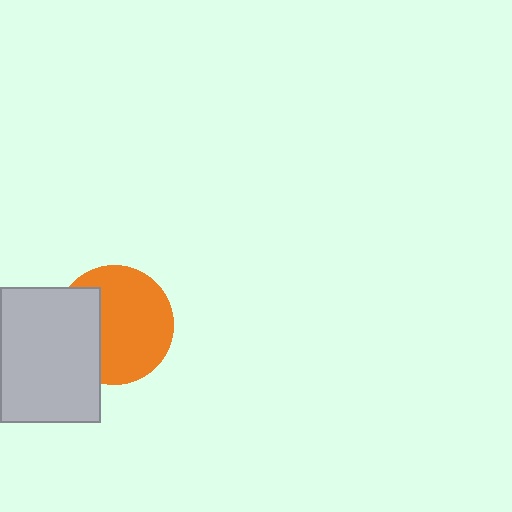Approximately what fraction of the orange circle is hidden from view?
Roughly 32% of the orange circle is hidden behind the light gray rectangle.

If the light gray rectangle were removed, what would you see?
You would see the complete orange circle.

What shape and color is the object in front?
The object in front is a light gray rectangle.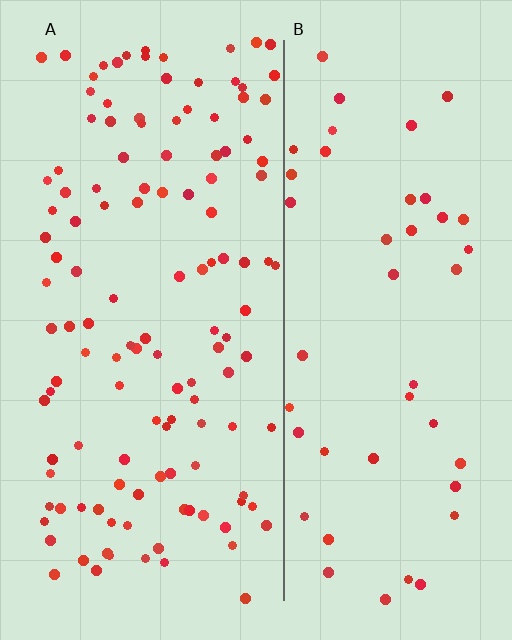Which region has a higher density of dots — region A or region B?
A (the left).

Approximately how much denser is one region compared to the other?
Approximately 2.7× — region A over region B.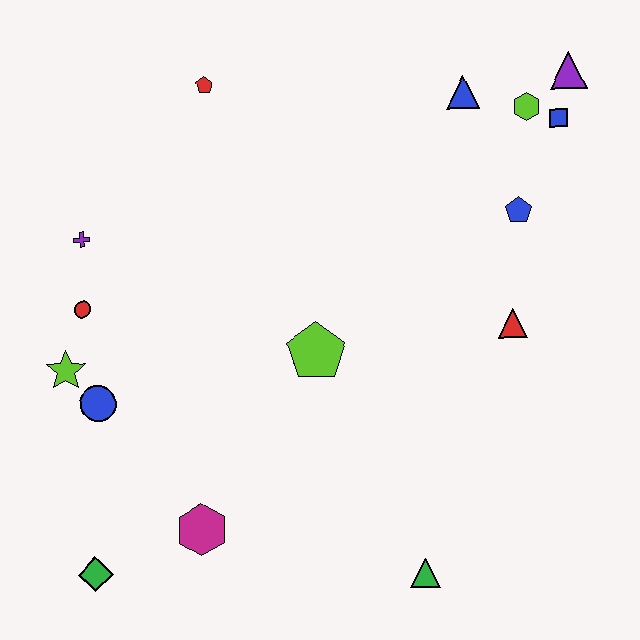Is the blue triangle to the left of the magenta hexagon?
No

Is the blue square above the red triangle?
Yes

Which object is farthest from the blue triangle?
The green diamond is farthest from the blue triangle.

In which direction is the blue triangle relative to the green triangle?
The blue triangle is above the green triangle.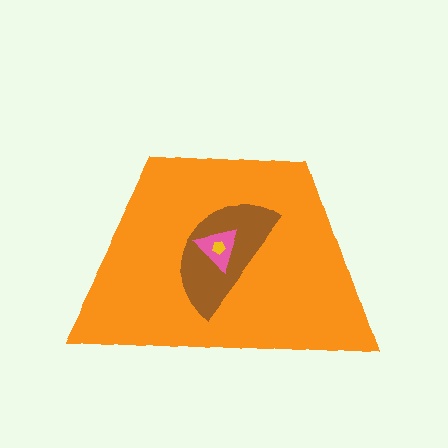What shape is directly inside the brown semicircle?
The pink triangle.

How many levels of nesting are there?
4.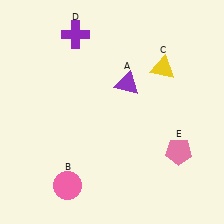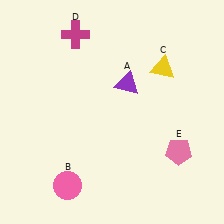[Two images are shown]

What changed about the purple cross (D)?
In Image 1, D is purple. In Image 2, it changed to magenta.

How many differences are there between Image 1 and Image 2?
There is 1 difference between the two images.